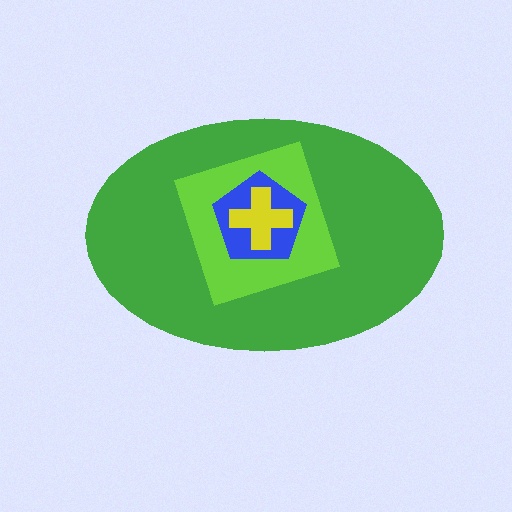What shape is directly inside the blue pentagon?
The yellow cross.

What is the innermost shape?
The yellow cross.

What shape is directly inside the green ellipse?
The lime diamond.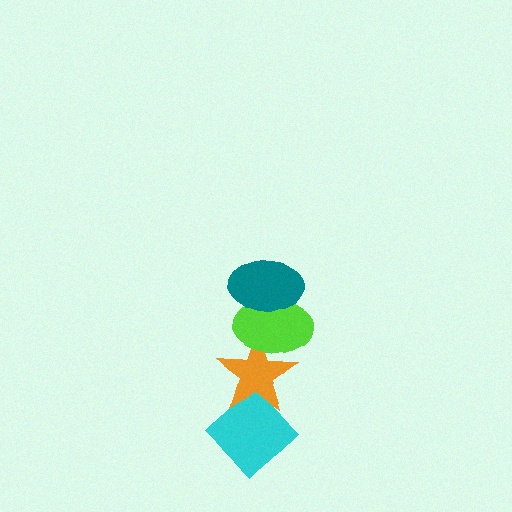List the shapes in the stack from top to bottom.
From top to bottom: the teal ellipse, the lime ellipse, the orange star, the cyan diamond.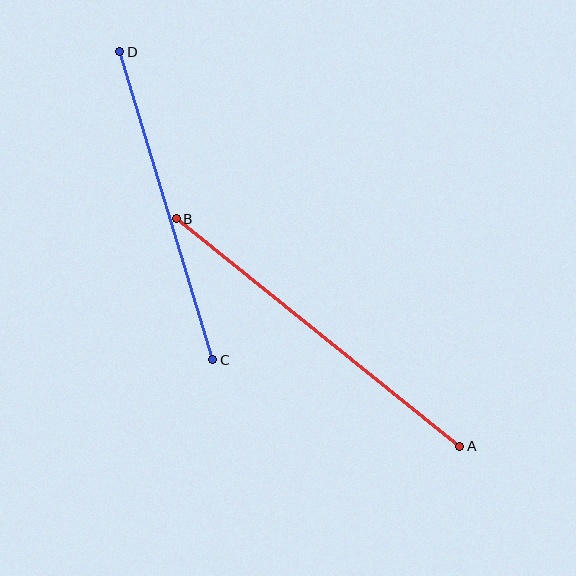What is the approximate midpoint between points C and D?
The midpoint is at approximately (166, 206) pixels.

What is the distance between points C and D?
The distance is approximately 322 pixels.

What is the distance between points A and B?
The distance is approximately 364 pixels.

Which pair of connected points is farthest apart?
Points A and B are farthest apart.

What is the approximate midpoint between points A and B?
The midpoint is at approximately (318, 332) pixels.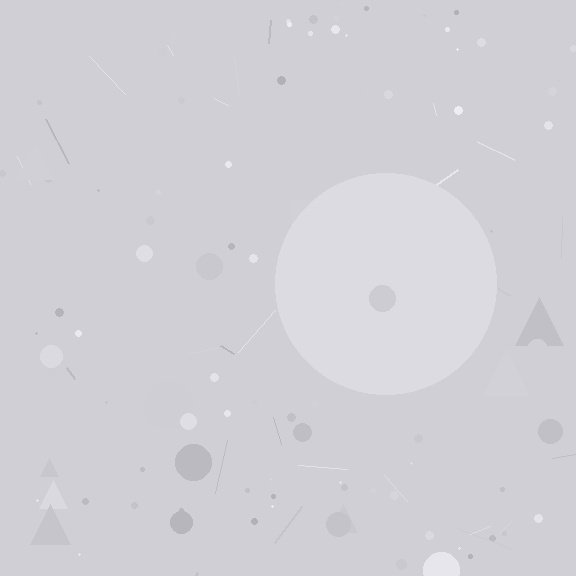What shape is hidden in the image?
A circle is hidden in the image.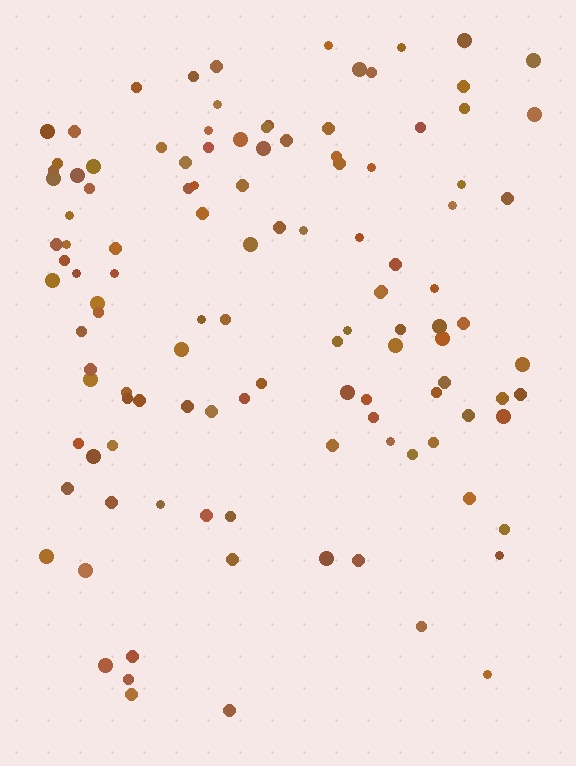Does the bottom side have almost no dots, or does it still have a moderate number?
Still a moderate number, just noticeably fewer than the top.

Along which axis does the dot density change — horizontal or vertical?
Vertical.